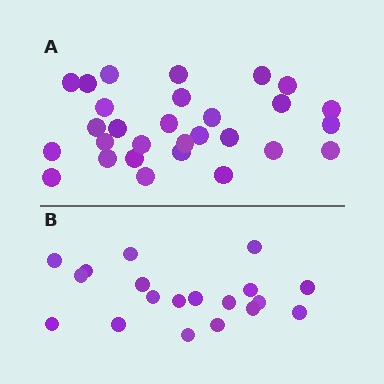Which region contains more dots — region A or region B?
Region A (the top region) has more dots.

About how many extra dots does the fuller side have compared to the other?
Region A has roughly 10 or so more dots than region B.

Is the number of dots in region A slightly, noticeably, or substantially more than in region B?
Region A has substantially more. The ratio is roughly 1.5 to 1.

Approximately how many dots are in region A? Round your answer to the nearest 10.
About 30 dots. (The exact count is 29, which rounds to 30.)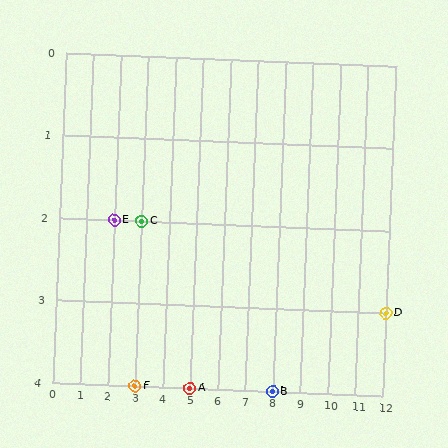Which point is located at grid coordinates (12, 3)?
Point D is at (12, 3).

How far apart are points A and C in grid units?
Points A and C are 2 columns and 2 rows apart (about 2.8 grid units diagonally).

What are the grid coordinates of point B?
Point B is at grid coordinates (8, 4).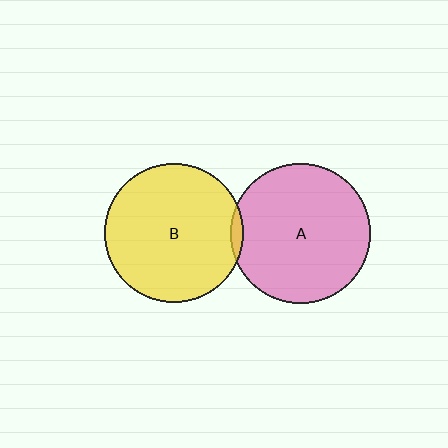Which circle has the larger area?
Circle A (pink).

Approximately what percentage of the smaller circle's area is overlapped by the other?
Approximately 5%.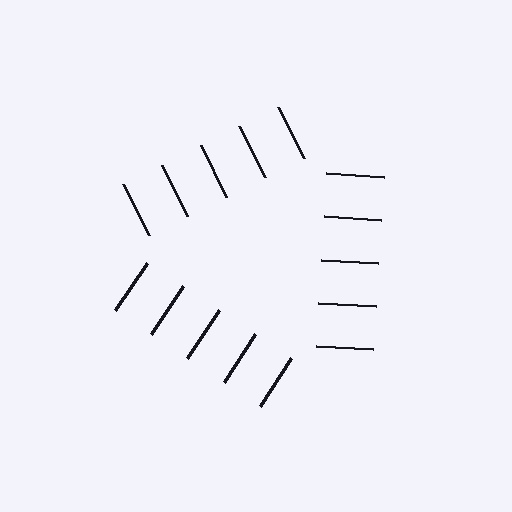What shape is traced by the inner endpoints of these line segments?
An illusory triangle — the line segments terminate on its edges but no continuous stroke is drawn.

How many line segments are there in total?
15 — 5 along each of the 3 edges.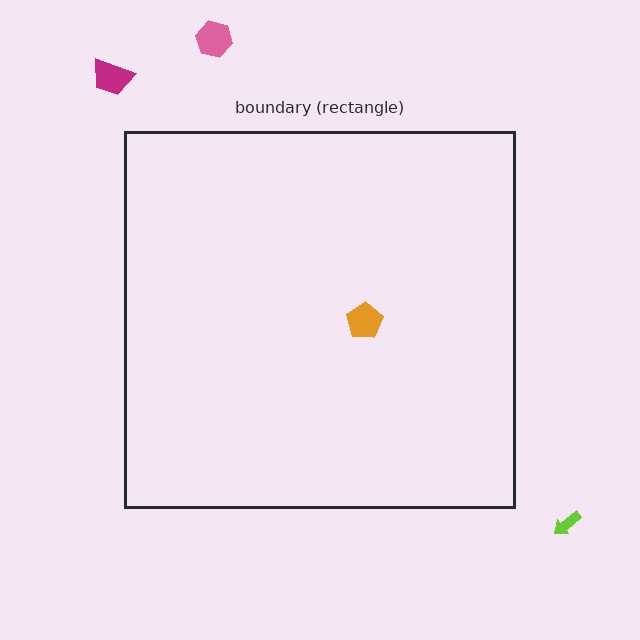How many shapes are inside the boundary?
1 inside, 3 outside.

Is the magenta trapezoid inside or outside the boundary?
Outside.